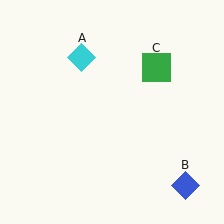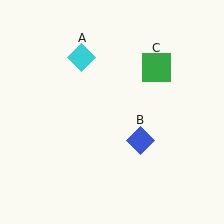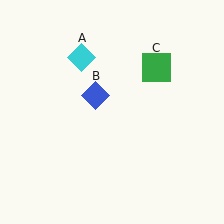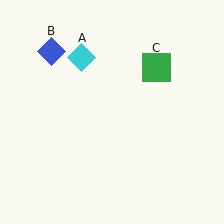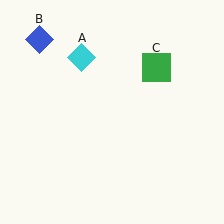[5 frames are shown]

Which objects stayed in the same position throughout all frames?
Cyan diamond (object A) and green square (object C) remained stationary.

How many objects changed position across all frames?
1 object changed position: blue diamond (object B).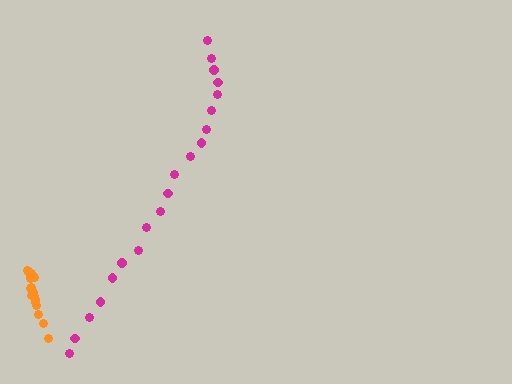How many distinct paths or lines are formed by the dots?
There are 2 distinct paths.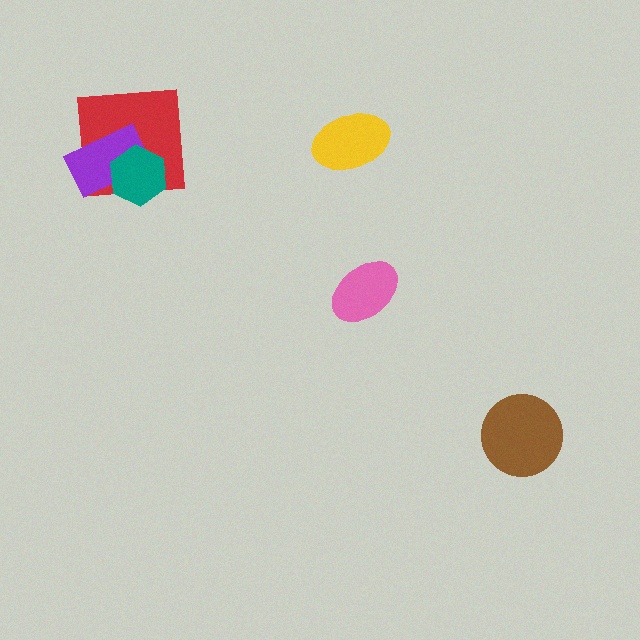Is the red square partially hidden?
Yes, it is partially covered by another shape.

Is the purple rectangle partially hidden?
Yes, it is partially covered by another shape.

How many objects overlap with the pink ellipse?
0 objects overlap with the pink ellipse.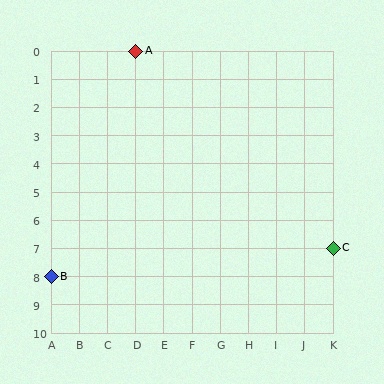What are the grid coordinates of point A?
Point A is at grid coordinates (D, 0).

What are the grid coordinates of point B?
Point B is at grid coordinates (A, 8).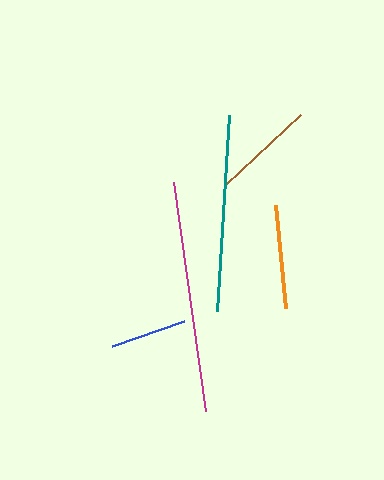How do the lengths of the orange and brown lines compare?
The orange and brown lines are approximately the same length.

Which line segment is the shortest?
The blue line is the shortest at approximately 76 pixels.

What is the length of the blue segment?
The blue segment is approximately 76 pixels long.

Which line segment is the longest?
The magenta line is the longest at approximately 231 pixels.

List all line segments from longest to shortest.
From longest to shortest: magenta, teal, orange, brown, blue.